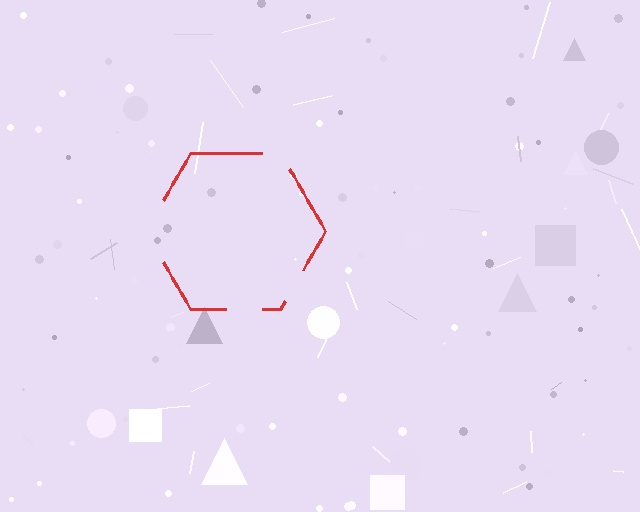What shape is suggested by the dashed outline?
The dashed outline suggests a hexagon.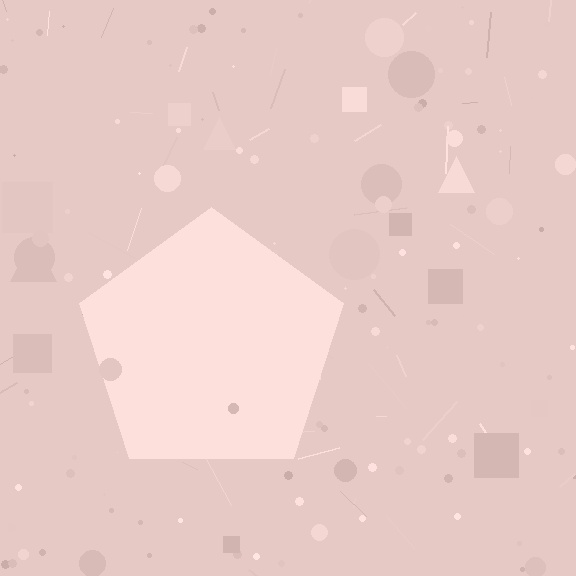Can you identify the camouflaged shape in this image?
The camouflaged shape is a pentagon.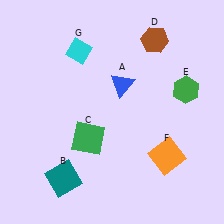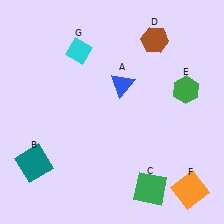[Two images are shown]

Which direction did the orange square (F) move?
The orange square (F) moved down.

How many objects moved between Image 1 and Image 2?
3 objects moved between the two images.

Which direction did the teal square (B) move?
The teal square (B) moved left.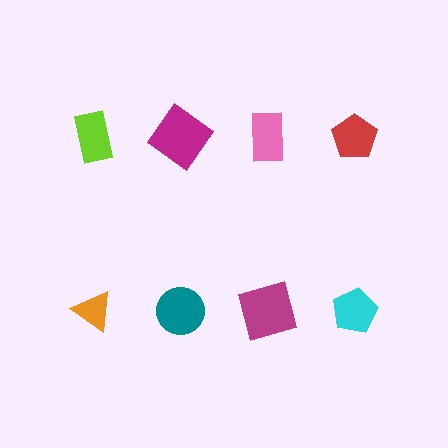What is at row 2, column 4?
A cyan pentagon.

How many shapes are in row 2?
4 shapes.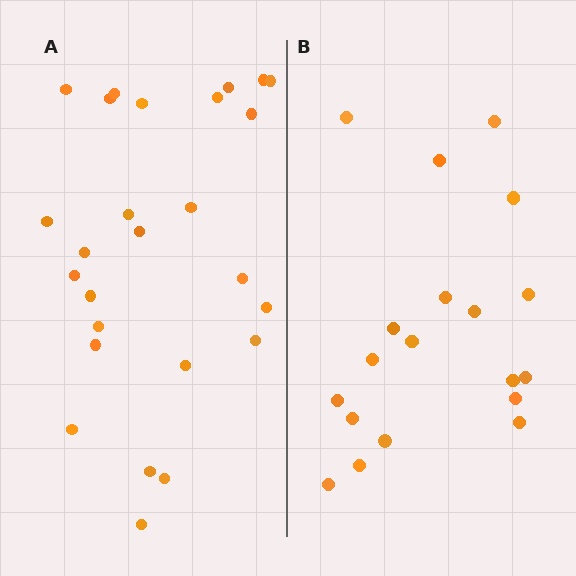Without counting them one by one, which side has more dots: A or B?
Region A (the left region) has more dots.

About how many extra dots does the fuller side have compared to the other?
Region A has roughly 8 or so more dots than region B.